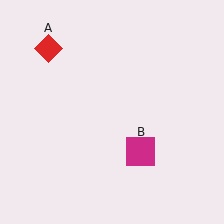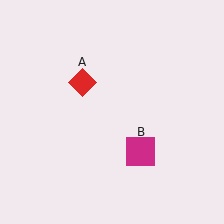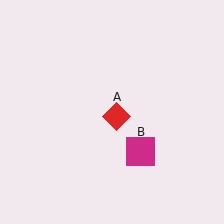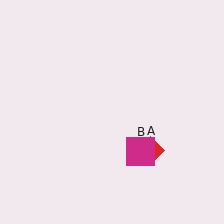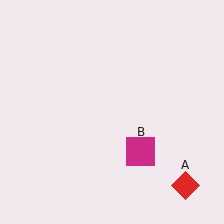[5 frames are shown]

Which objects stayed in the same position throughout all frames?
Magenta square (object B) remained stationary.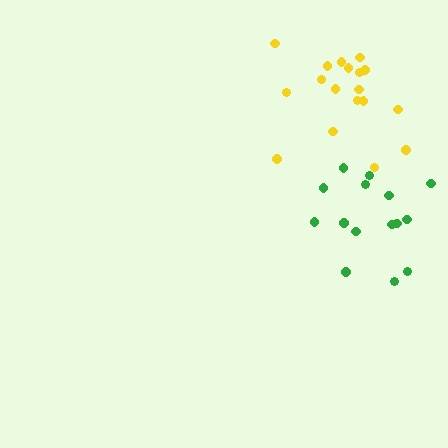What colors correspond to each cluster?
The clusters are colored: green, yellow.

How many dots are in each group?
Group 1: 15 dots, Group 2: 18 dots (33 total).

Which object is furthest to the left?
The yellow cluster is leftmost.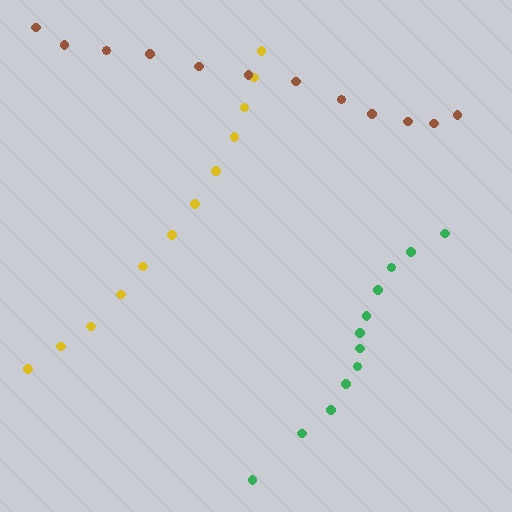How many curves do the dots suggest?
There are 3 distinct paths.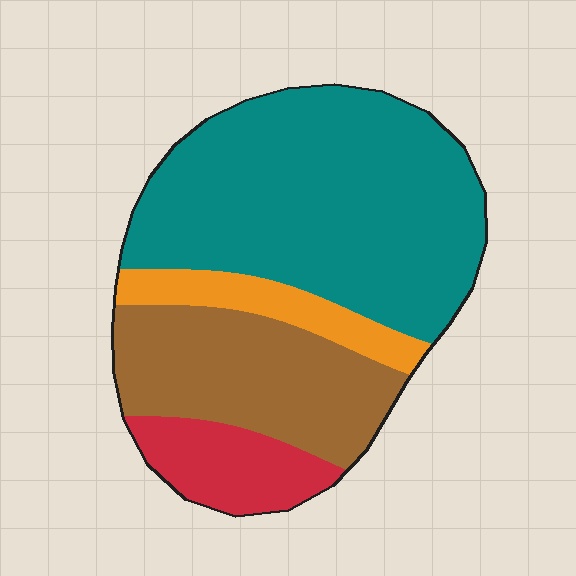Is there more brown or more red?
Brown.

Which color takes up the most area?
Teal, at roughly 55%.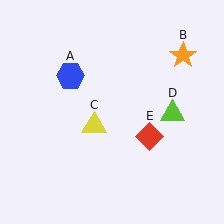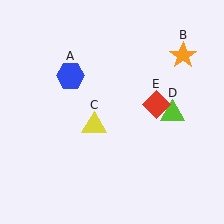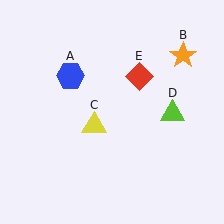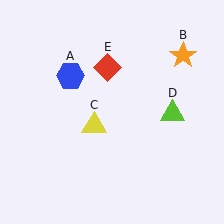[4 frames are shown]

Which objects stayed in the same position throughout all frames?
Blue hexagon (object A) and orange star (object B) and yellow triangle (object C) and lime triangle (object D) remained stationary.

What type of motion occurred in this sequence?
The red diamond (object E) rotated counterclockwise around the center of the scene.